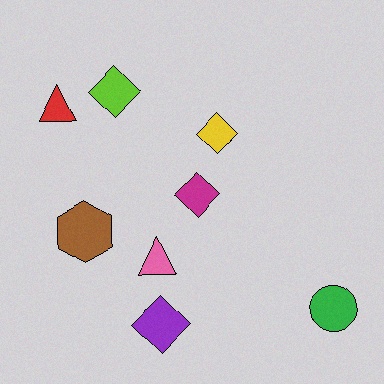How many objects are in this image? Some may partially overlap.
There are 8 objects.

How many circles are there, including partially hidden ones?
There is 1 circle.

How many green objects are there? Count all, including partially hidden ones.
There is 1 green object.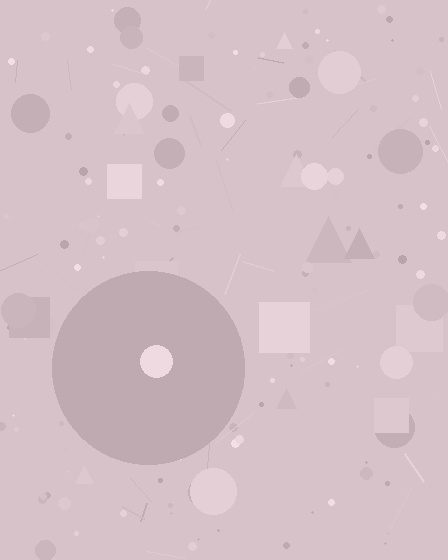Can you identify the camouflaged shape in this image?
The camouflaged shape is a circle.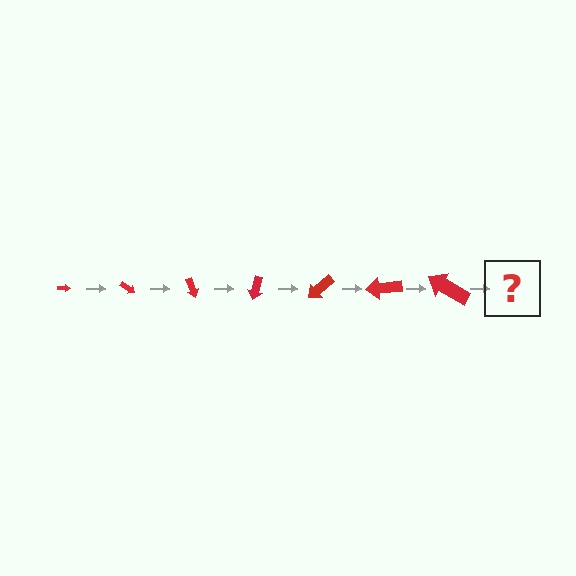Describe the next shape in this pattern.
It should be an arrow, larger than the previous one and rotated 245 degrees from the start.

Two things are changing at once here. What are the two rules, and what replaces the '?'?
The two rules are that the arrow grows larger each step and it rotates 35 degrees each step. The '?' should be an arrow, larger than the previous one and rotated 245 degrees from the start.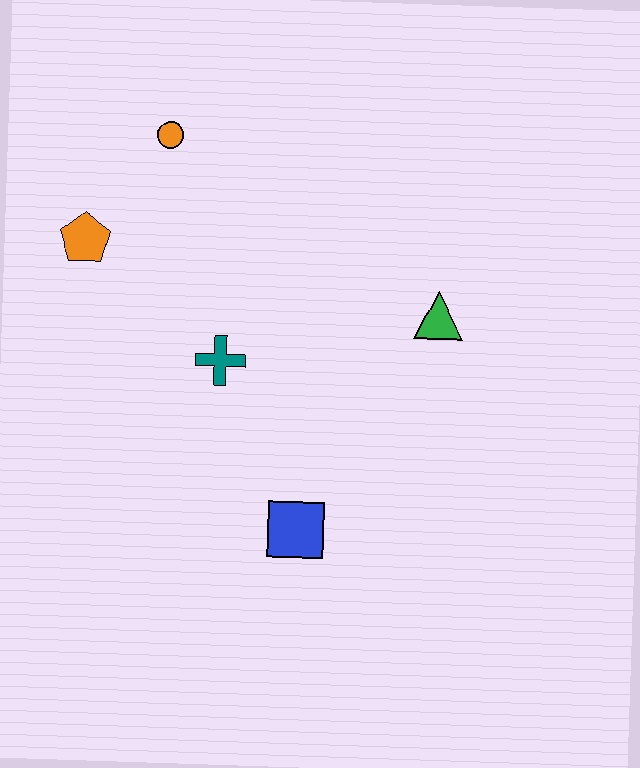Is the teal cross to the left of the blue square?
Yes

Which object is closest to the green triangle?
The teal cross is closest to the green triangle.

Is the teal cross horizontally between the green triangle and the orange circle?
Yes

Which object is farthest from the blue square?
The orange circle is farthest from the blue square.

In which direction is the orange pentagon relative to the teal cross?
The orange pentagon is to the left of the teal cross.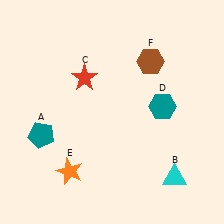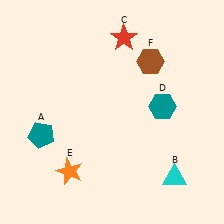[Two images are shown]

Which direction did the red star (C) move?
The red star (C) moved up.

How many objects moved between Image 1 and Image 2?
1 object moved between the two images.